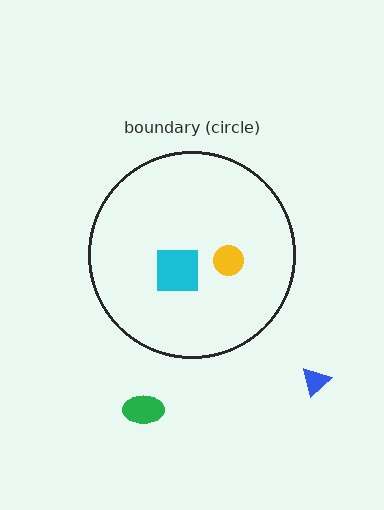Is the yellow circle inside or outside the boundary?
Inside.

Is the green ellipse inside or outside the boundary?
Outside.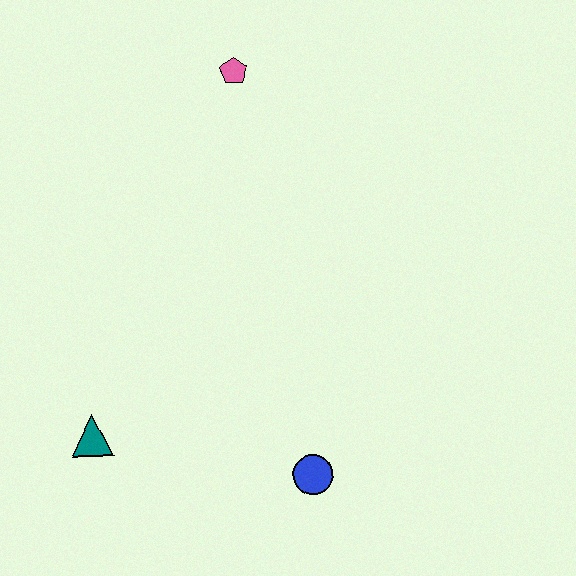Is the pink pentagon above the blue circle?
Yes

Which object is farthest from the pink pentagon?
The blue circle is farthest from the pink pentagon.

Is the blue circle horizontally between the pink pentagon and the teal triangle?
No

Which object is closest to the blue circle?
The teal triangle is closest to the blue circle.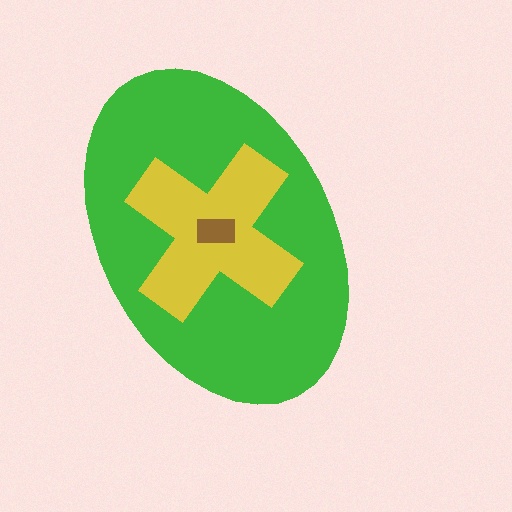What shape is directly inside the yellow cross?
The brown rectangle.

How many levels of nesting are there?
3.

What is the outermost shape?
The green ellipse.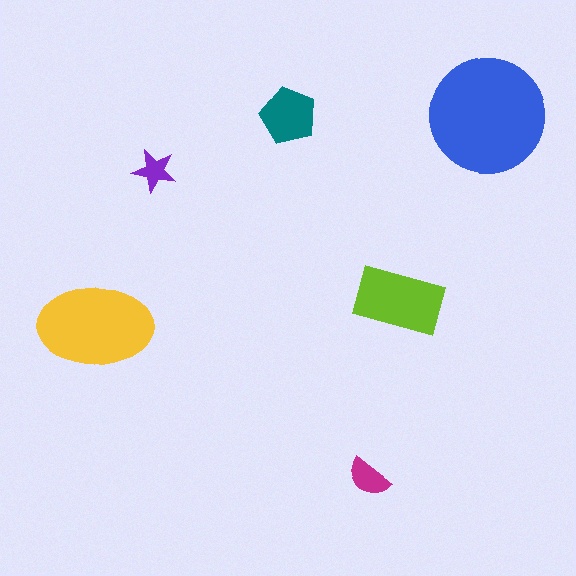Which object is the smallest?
The purple star.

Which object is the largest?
The blue circle.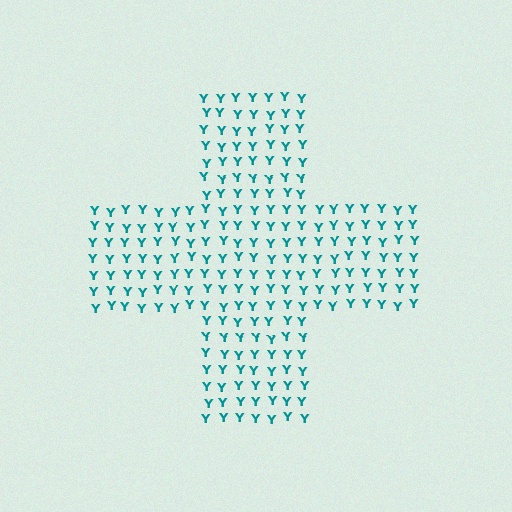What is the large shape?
The large shape is a cross.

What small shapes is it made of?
It is made of small letter Y's.